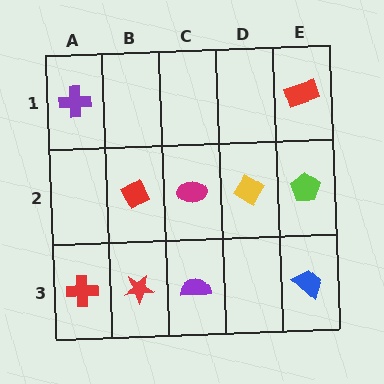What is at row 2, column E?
A lime pentagon.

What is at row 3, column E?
A blue trapezoid.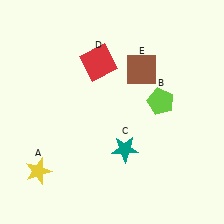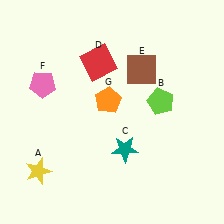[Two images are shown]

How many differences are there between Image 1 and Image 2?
There are 2 differences between the two images.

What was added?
A pink pentagon (F), an orange pentagon (G) were added in Image 2.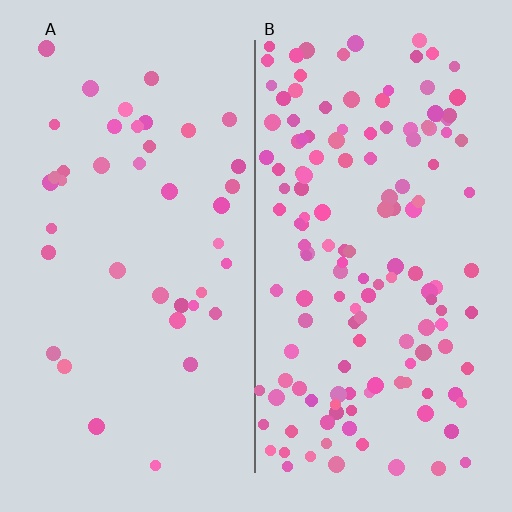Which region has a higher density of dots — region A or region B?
B (the right).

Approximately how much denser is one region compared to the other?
Approximately 3.5× — region B over region A.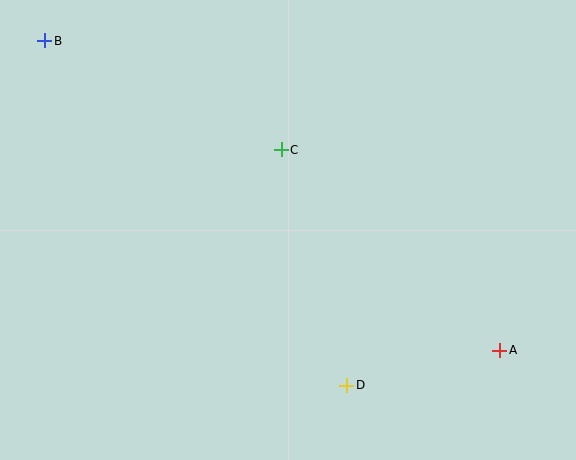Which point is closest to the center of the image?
Point C at (281, 150) is closest to the center.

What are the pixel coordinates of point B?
Point B is at (45, 41).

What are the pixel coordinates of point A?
Point A is at (500, 350).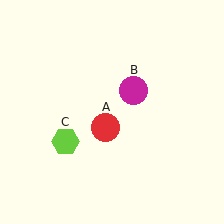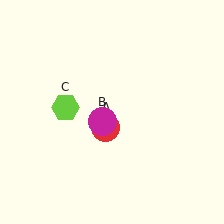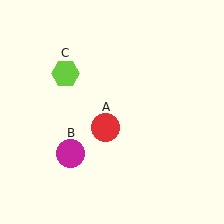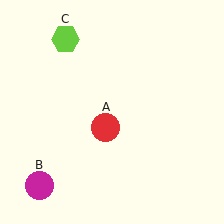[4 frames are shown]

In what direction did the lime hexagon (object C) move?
The lime hexagon (object C) moved up.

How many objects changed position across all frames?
2 objects changed position: magenta circle (object B), lime hexagon (object C).